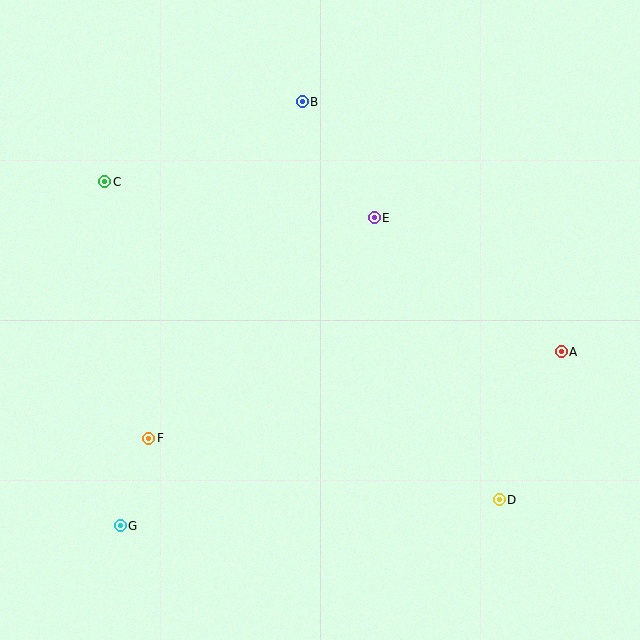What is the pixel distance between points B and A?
The distance between B and A is 360 pixels.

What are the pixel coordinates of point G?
Point G is at (120, 526).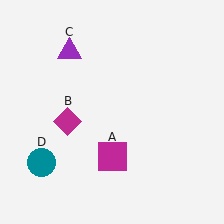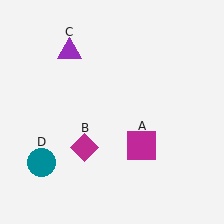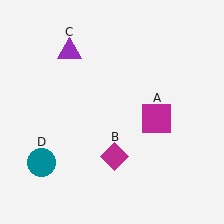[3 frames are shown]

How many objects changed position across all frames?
2 objects changed position: magenta square (object A), magenta diamond (object B).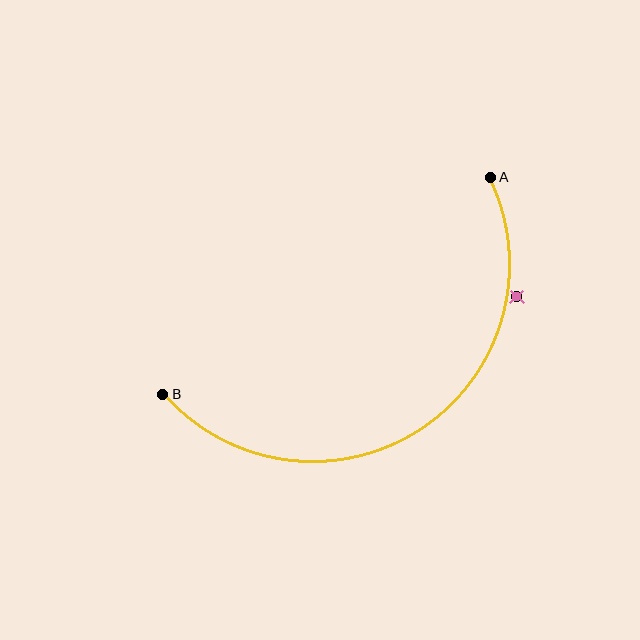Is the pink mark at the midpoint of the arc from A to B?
No — the pink mark does not lie on the arc at all. It sits slightly outside the curve.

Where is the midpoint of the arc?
The arc midpoint is the point on the curve farthest from the straight line joining A and B. It sits below that line.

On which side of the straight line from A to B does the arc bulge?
The arc bulges below the straight line connecting A and B.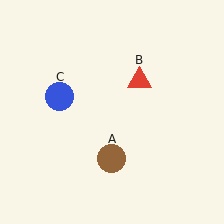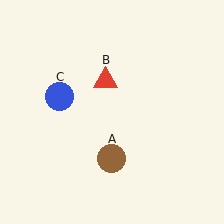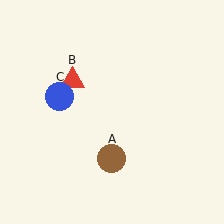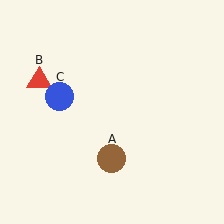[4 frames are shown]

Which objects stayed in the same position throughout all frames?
Brown circle (object A) and blue circle (object C) remained stationary.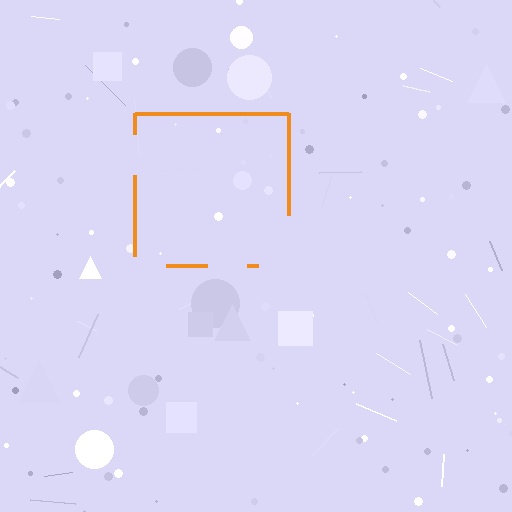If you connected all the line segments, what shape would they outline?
They would outline a square.